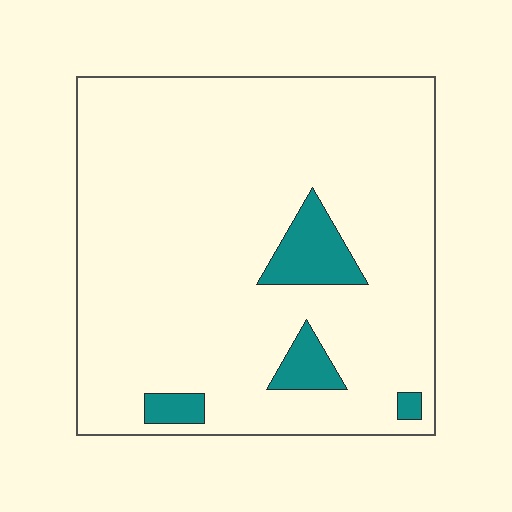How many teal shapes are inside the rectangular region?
4.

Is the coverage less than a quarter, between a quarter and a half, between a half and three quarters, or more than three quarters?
Less than a quarter.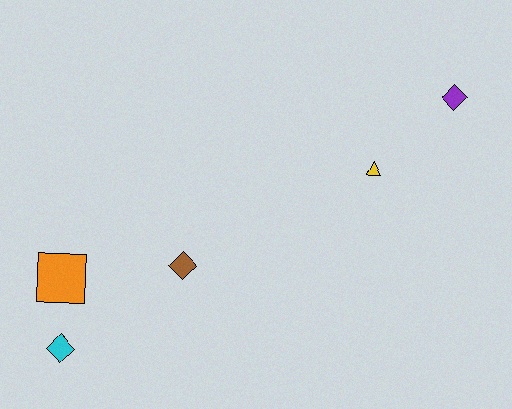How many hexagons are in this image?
There are no hexagons.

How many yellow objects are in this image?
There is 1 yellow object.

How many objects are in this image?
There are 5 objects.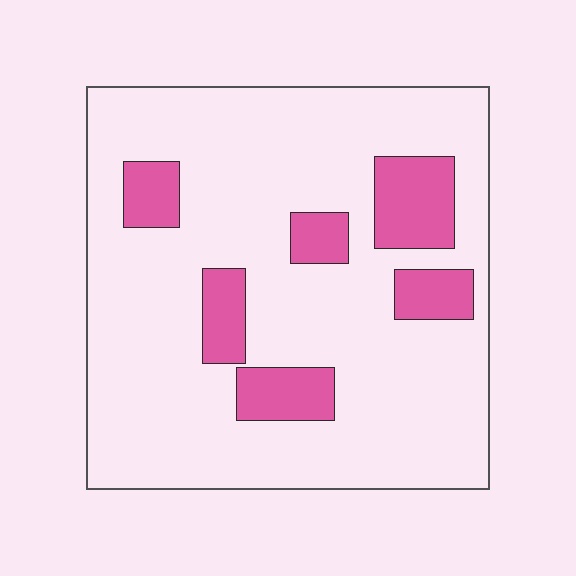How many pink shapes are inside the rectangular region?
6.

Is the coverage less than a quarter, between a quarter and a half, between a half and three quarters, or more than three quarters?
Less than a quarter.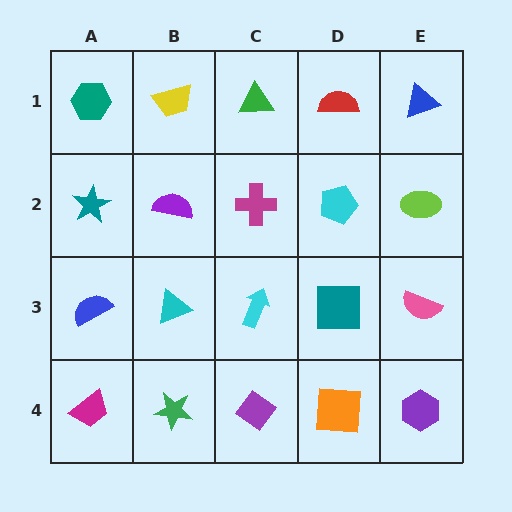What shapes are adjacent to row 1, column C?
A magenta cross (row 2, column C), a yellow trapezoid (row 1, column B), a red semicircle (row 1, column D).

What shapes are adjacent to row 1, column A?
A teal star (row 2, column A), a yellow trapezoid (row 1, column B).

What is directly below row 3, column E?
A purple hexagon.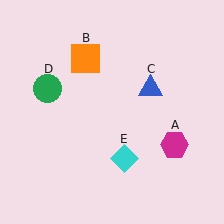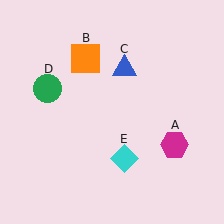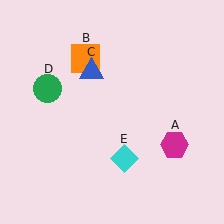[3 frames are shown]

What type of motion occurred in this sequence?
The blue triangle (object C) rotated counterclockwise around the center of the scene.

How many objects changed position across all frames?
1 object changed position: blue triangle (object C).